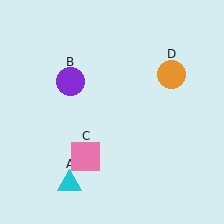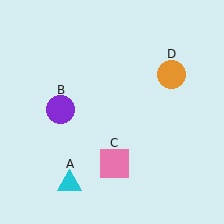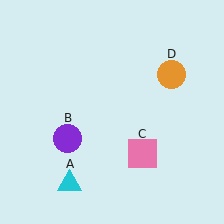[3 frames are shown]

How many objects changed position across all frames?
2 objects changed position: purple circle (object B), pink square (object C).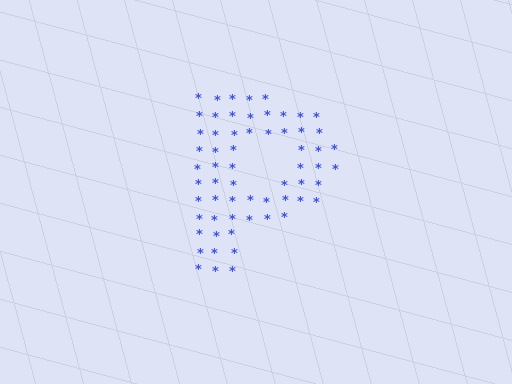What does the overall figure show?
The overall figure shows the letter P.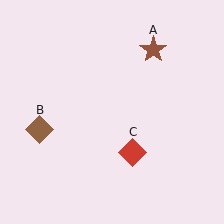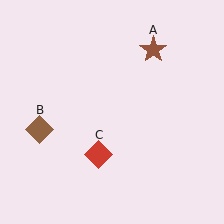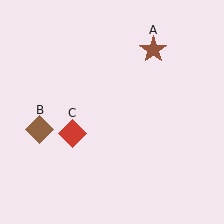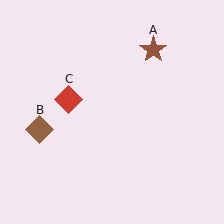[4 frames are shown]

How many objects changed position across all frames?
1 object changed position: red diamond (object C).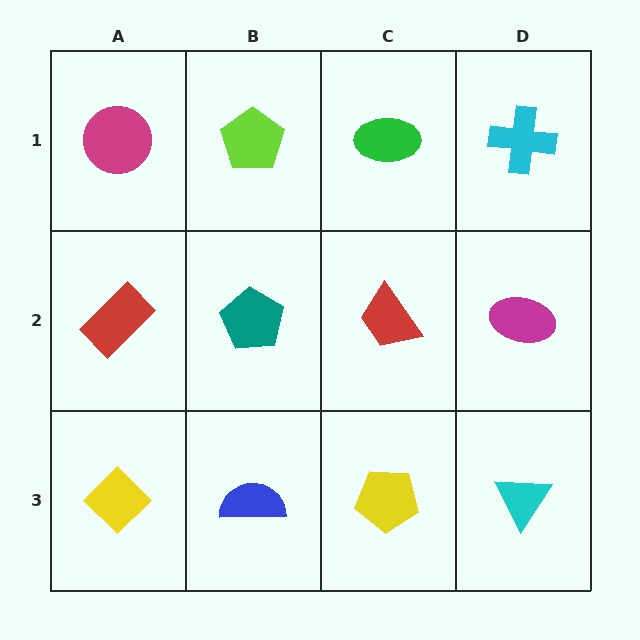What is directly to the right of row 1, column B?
A green ellipse.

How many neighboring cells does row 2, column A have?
3.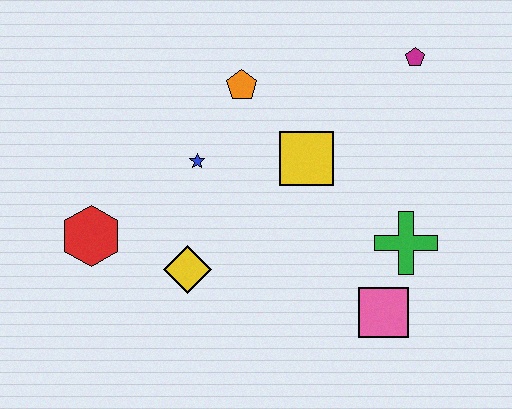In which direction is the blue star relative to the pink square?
The blue star is to the left of the pink square.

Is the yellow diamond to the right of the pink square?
No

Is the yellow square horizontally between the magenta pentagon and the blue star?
Yes